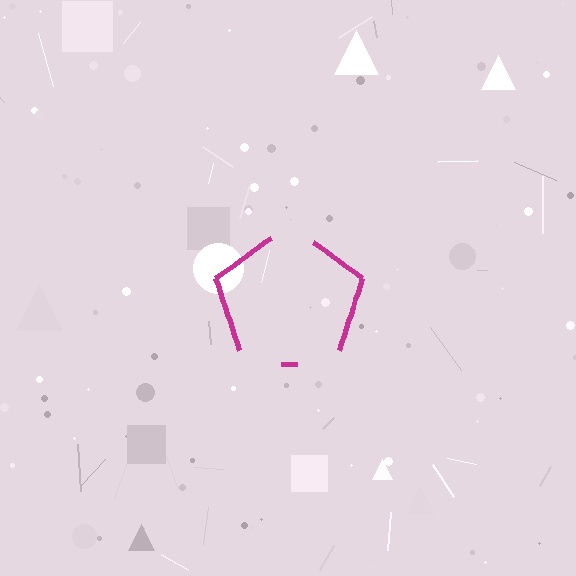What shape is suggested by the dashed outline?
The dashed outline suggests a pentagon.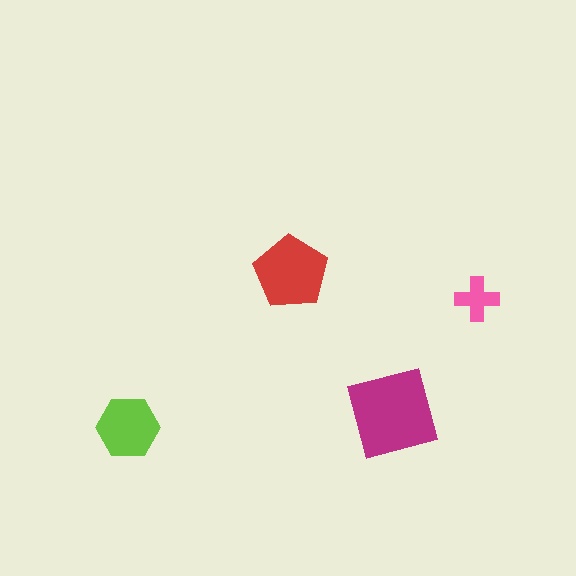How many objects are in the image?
There are 4 objects in the image.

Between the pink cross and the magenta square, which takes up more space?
The magenta square.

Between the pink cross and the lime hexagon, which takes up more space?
The lime hexagon.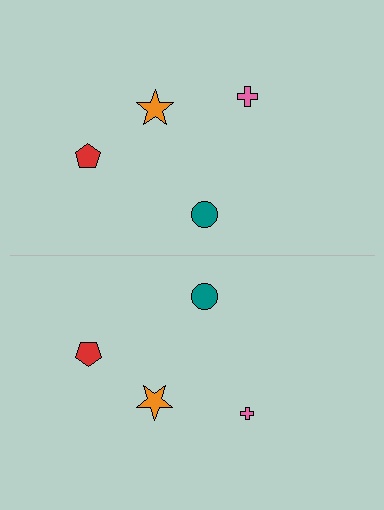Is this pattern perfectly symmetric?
No, the pattern is not perfectly symmetric. The pink cross on the bottom side has a different size than its mirror counterpart.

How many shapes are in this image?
There are 8 shapes in this image.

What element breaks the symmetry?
The pink cross on the bottom side has a different size than its mirror counterpart.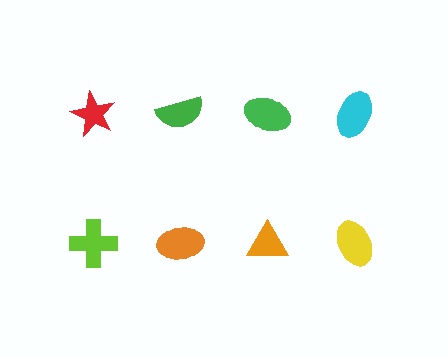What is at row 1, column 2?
A green semicircle.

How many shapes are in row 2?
4 shapes.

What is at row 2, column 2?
An orange ellipse.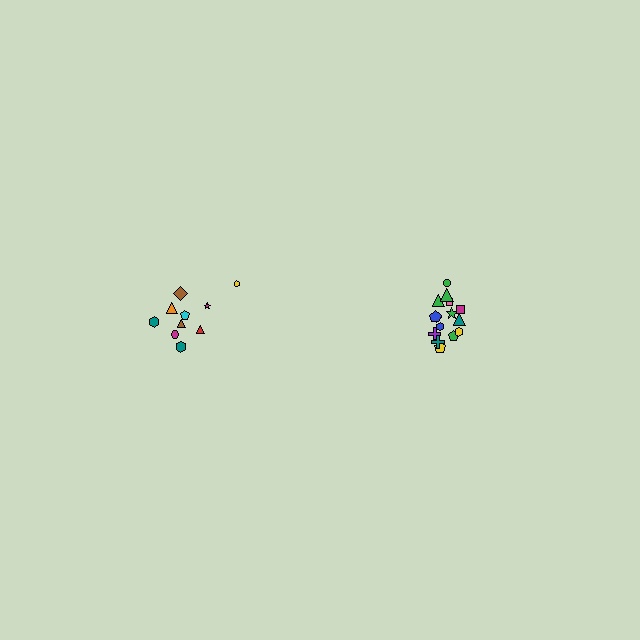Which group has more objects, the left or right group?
The right group.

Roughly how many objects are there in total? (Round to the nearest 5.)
Roughly 25 objects in total.